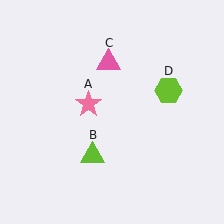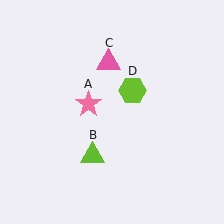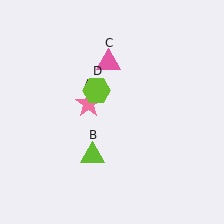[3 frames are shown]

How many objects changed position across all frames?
1 object changed position: lime hexagon (object D).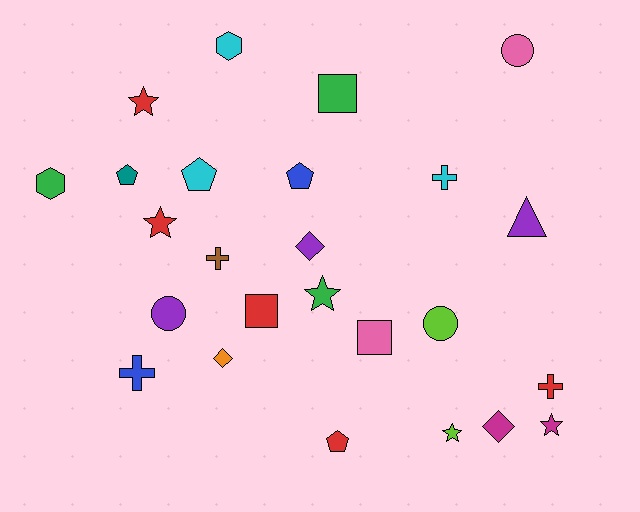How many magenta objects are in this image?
There are 2 magenta objects.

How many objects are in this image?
There are 25 objects.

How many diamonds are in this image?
There are 3 diamonds.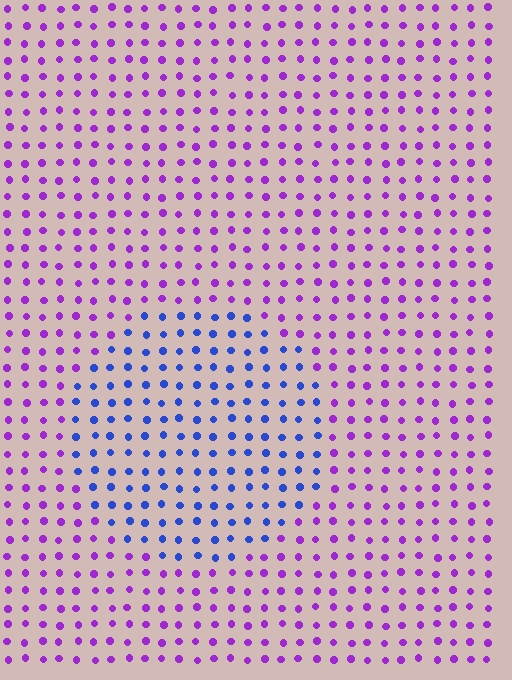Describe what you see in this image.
The image is filled with small purple elements in a uniform arrangement. A circle-shaped region is visible where the elements are tinted to a slightly different hue, forming a subtle color boundary.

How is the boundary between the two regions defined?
The boundary is defined purely by a slight shift in hue (about 55 degrees). Spacing, size, and orientation are identical on both sides.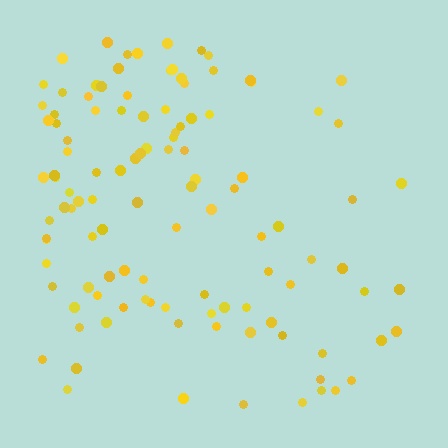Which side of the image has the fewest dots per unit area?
The right.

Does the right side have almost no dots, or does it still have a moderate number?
Still a moderate number, just noticeably fewer than the left.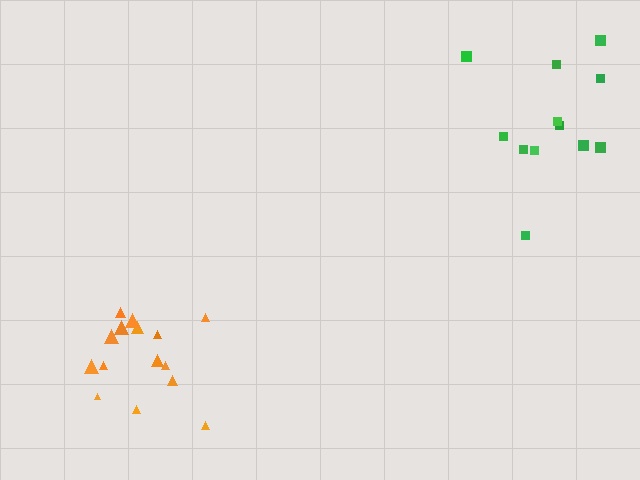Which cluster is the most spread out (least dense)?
Green.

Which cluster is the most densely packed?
Orange.